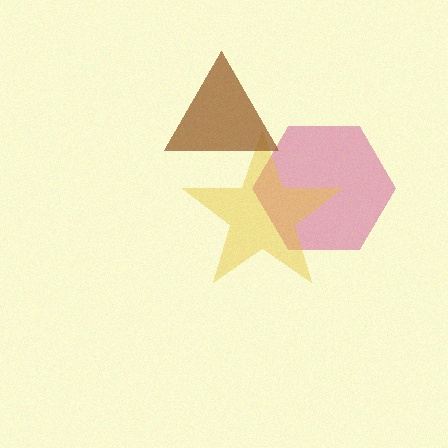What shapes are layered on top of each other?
The layered shapes are: a magenta hexagon, a yellow star, a brown triangle.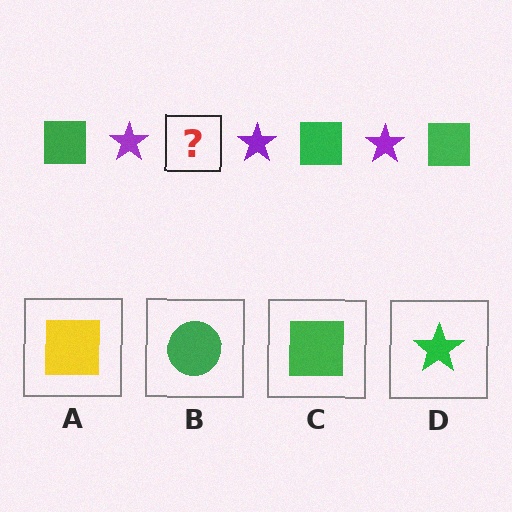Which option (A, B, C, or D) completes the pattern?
C.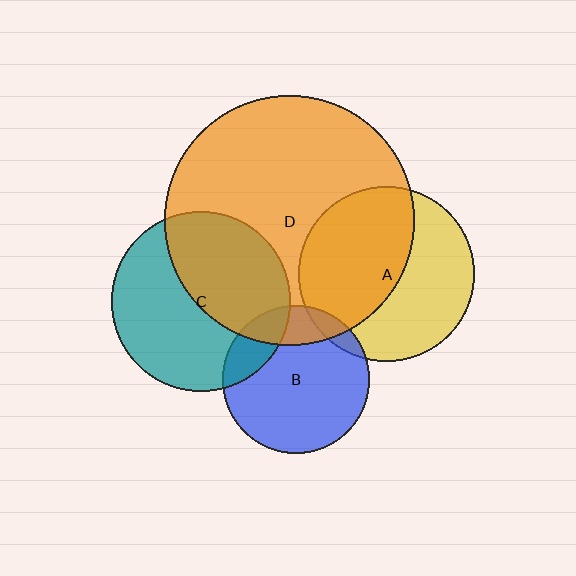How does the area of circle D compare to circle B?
Approximately 2.8 times.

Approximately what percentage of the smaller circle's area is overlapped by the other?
Approximately 45%.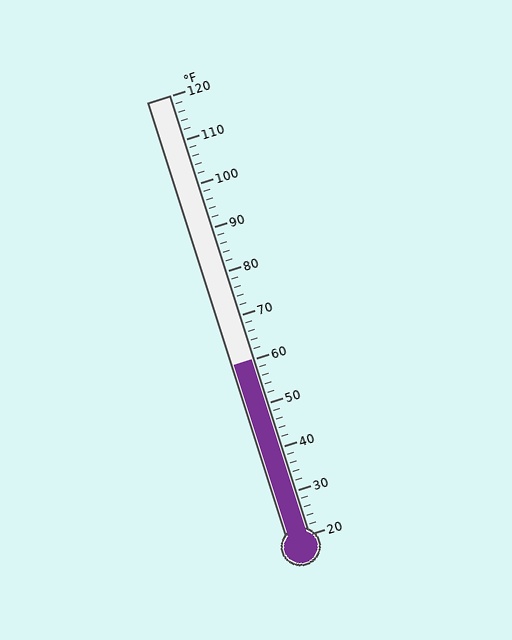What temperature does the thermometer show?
The thermometer shows approximately 60°F.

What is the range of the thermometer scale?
The thermometer scale ranges from 20°F to 120°F.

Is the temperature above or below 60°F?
The temperature is at 60°F.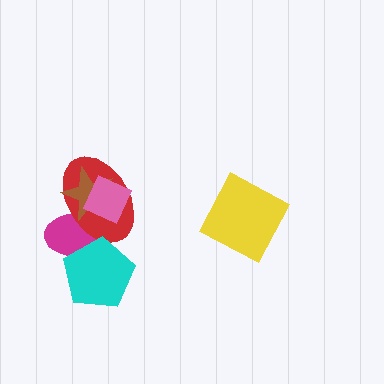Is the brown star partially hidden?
Yes, it is partially covered by another shape.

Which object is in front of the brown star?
The pink diamond is in front of the brown star.